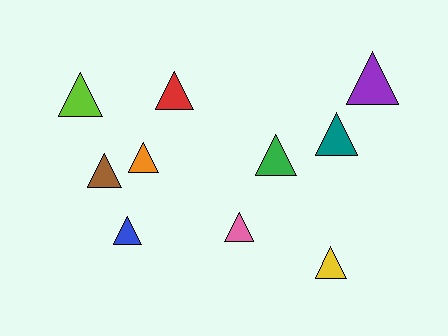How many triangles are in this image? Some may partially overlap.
There are 10 triangles.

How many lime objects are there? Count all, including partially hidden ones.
There is 1 lime object.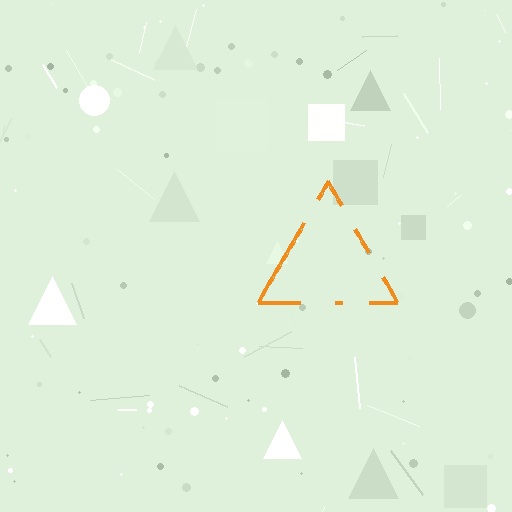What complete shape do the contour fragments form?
The contour fragments form a triangle.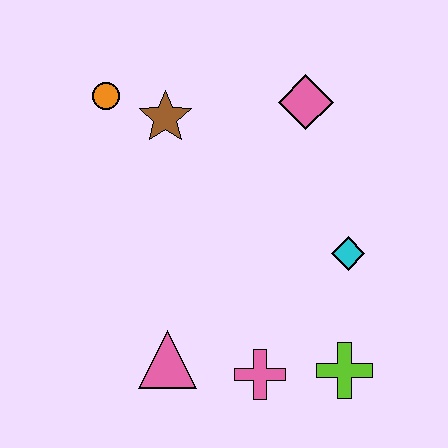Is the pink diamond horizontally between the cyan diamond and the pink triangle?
Yes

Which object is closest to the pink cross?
The lime cross is closest to the pink cross.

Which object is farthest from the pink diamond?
The pink triangle is farthest from the pink diamond.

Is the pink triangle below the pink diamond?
Yes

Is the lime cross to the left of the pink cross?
No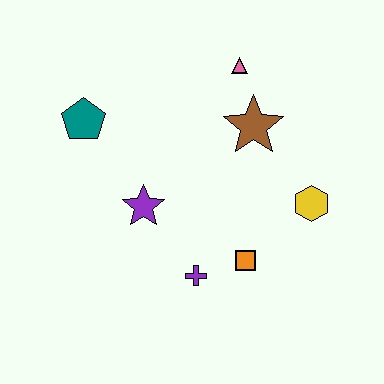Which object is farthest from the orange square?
The teal pentagon is farthest from the orange square.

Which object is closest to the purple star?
The purple cross is closest to the purple star.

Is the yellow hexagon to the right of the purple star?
Yes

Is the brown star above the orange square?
Yes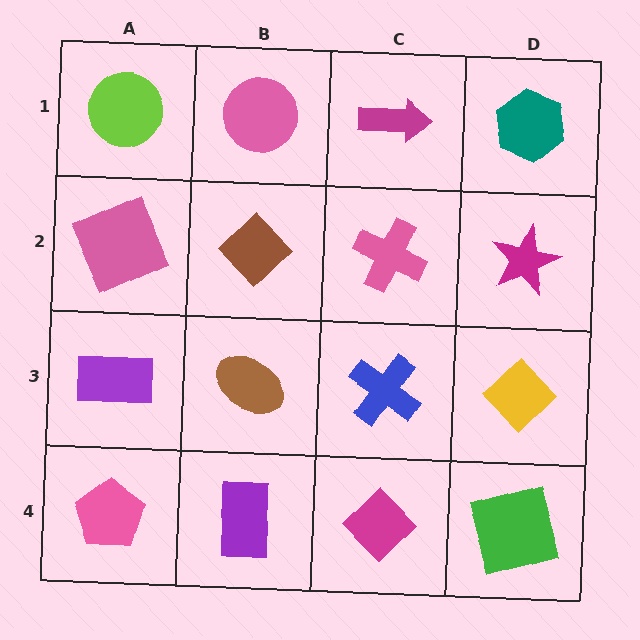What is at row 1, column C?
A magenta arrow.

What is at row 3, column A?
A purple rectangle.